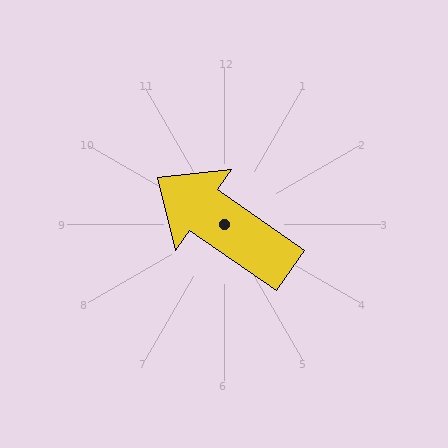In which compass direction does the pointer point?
Northwest.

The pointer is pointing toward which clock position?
Roughly 10 o'clock.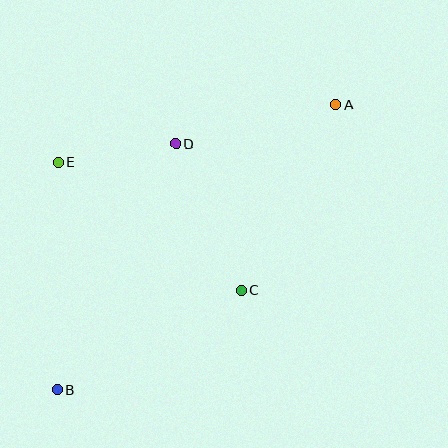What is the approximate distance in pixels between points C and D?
The distance between C and D is approximately 161 pixels.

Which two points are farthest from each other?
Points A and B are farthest from each other.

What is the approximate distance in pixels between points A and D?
The distance between A and D is approximately 165 pixels.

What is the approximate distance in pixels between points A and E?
The distance between A and E is approximately 283 pixels.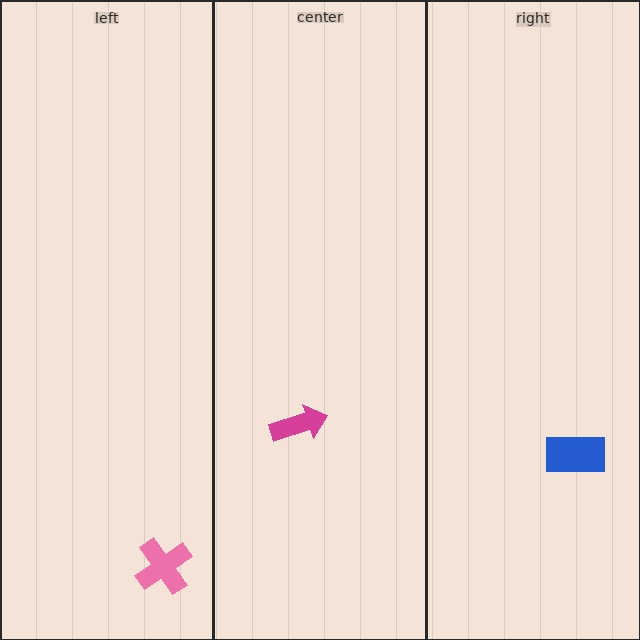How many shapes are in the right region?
1.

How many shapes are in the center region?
1.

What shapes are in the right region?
The blue rectangle.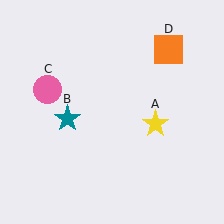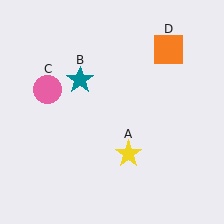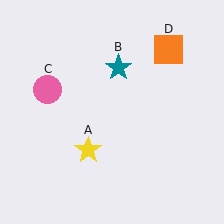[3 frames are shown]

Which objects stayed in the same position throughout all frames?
Pink circle (object C) and orange square (object D) remained stationary.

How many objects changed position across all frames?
2 objects changed position: yellow star (object A), teal star (object B).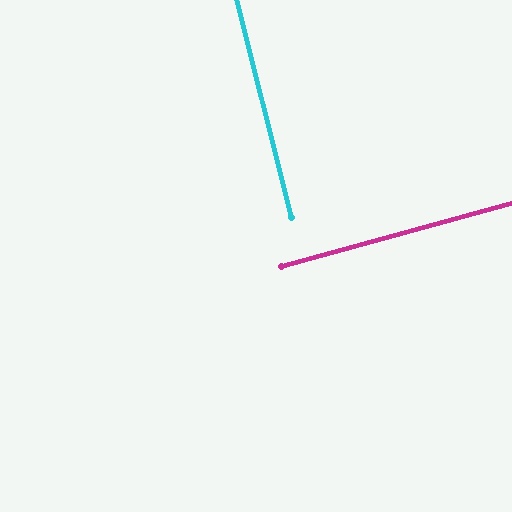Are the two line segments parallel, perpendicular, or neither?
Perpendicular — they meet at approximately 89°.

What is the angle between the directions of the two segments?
Approximately 89 degrees.